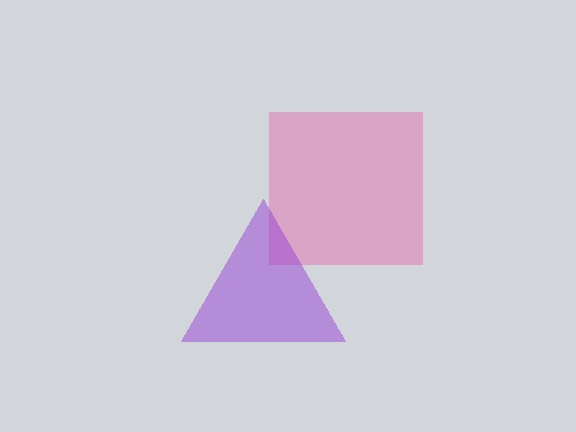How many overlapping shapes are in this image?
There are 2 overlapping shapes in the image.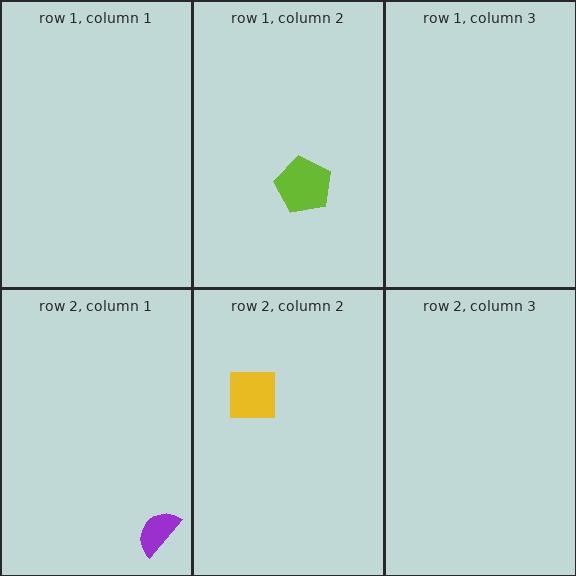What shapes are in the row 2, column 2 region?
The yellow square.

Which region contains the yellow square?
The row 2, column 2 region.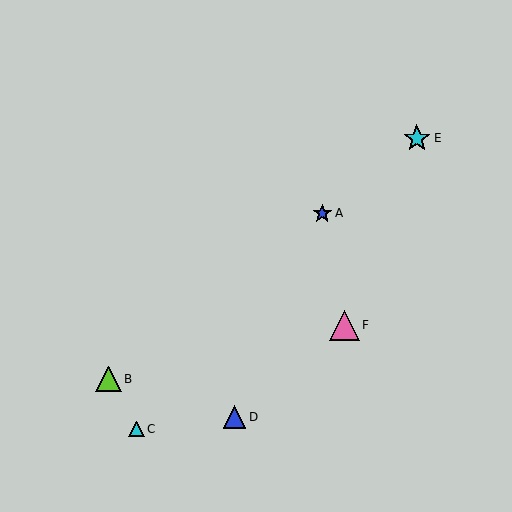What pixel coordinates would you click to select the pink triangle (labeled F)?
Click at (344, 325) to select the pink triangle F.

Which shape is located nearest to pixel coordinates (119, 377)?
The lime triangle (labeled B) at (108, 379) is nearest to that location.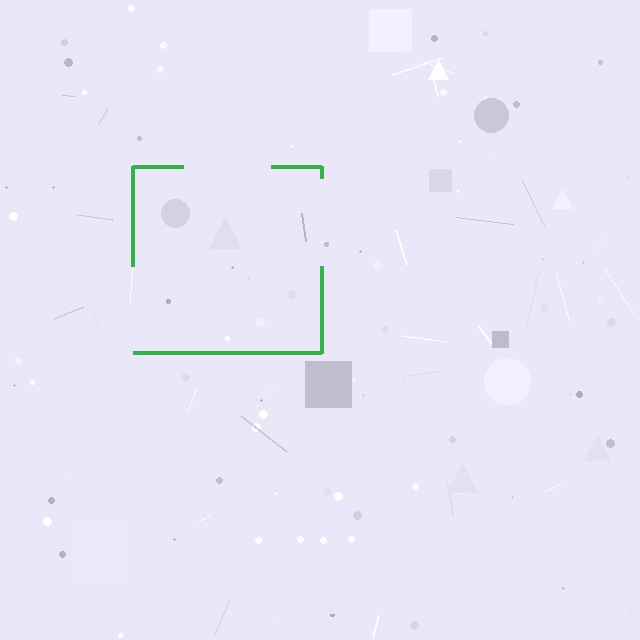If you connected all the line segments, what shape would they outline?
They would outline a square.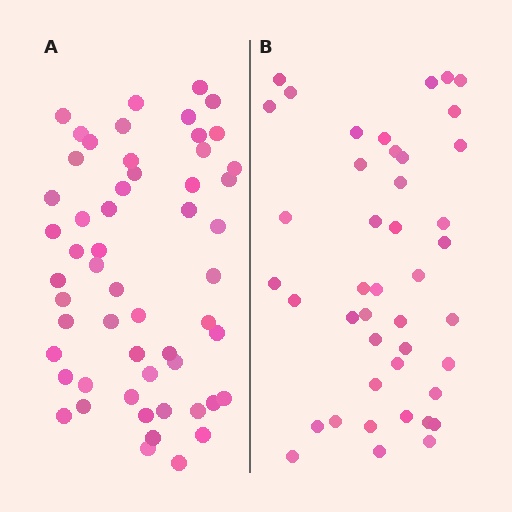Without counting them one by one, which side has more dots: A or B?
Region A (the left region) has more dots.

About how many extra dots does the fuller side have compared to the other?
Region A has roughly 12 or so more dots than region B.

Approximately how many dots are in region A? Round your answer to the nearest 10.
About 60 dots. (The exact count is 55, which rounds to 60.)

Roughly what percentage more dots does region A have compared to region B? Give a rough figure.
About 30% more.